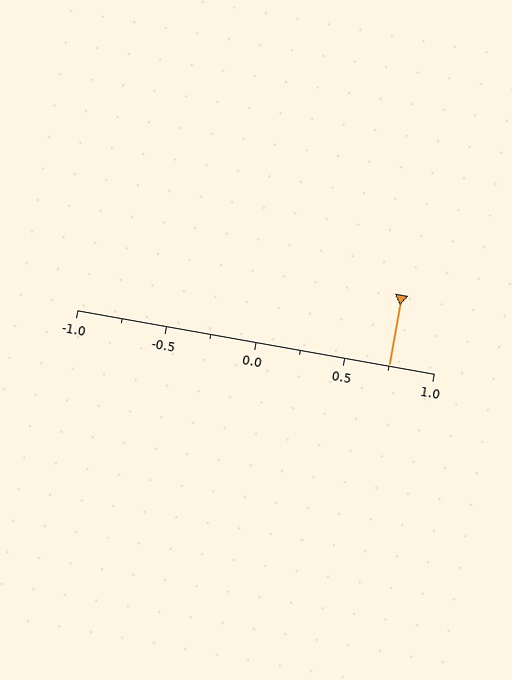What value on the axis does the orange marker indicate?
The marker indicates approximately 0.75.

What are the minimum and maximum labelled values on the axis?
The axis runs from -1.0 to 1.0.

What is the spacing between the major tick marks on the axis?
The major ticks are spaced 0.5 apart.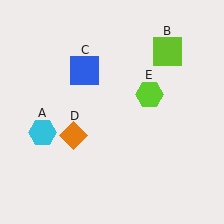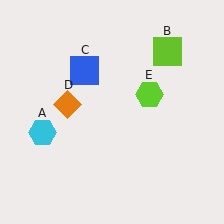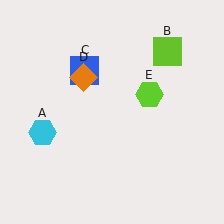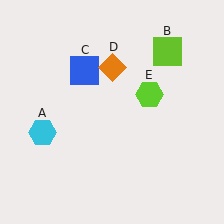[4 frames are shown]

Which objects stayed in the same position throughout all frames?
Cyan hexagon (object A) and lime square (object B) and blue square (object C) and lime hexagon (object E) remained stationary.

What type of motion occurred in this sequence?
The orange diamond (object D) rotated clockwise around the center of the scene.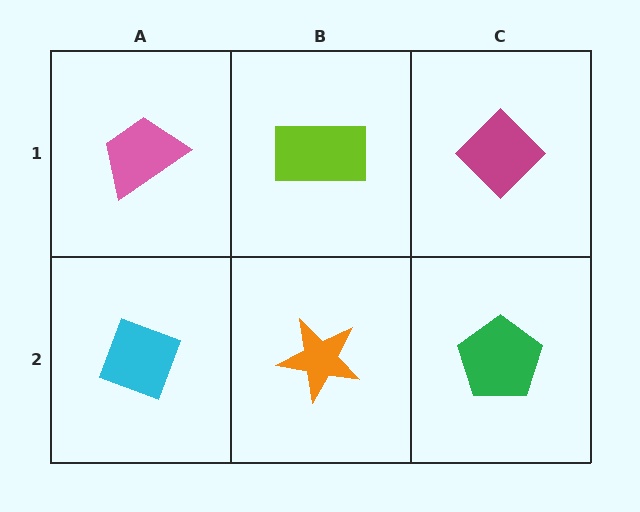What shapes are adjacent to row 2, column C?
A magenta diamond (row 1, column C), an orange star (row 2, column B).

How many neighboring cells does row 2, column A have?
2.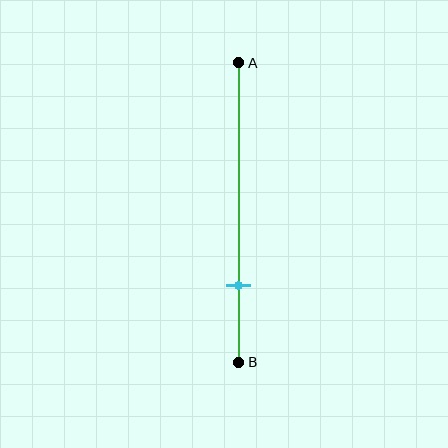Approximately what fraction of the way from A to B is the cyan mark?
The cyan mark is approximately 75% of the way from A to B.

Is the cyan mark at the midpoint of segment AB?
No, the mark is at about 75% from A, not at the 50% midpoint.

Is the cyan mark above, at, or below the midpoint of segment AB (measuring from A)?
The cyan mark is below the midpoint of segment AB.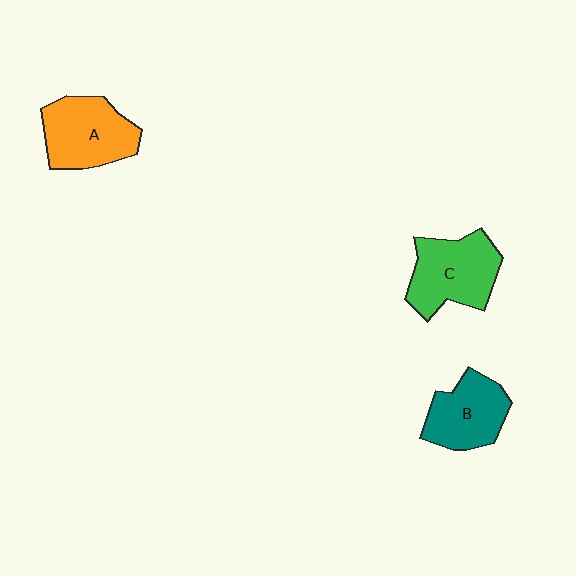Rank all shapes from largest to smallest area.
From largest to smallest: C (green), A (orange), B (teal).